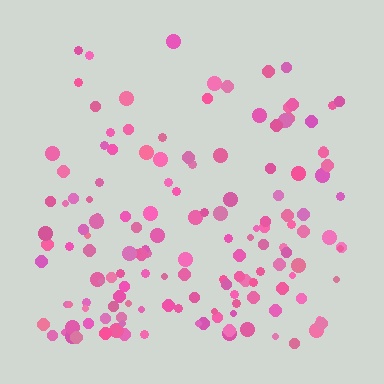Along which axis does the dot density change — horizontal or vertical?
Vertical.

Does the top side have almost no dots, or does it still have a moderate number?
Still a moderate number, just noticeably fewer than the bottom.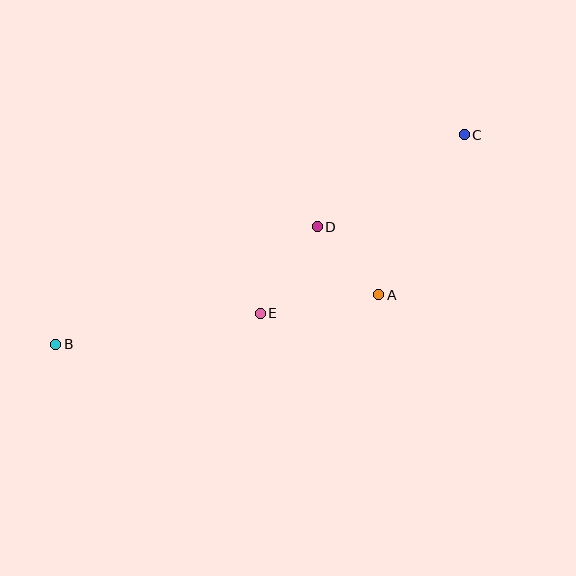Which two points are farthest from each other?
Points B and C are farthest from each other.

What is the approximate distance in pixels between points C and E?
The distance between C and E is approximately 271 pixels.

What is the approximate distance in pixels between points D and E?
The distance between D and E is approximately 104 pixels.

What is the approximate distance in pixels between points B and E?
The distance between B and E is approximately 207 pixels.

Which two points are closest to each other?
Points A and D are closest to each other.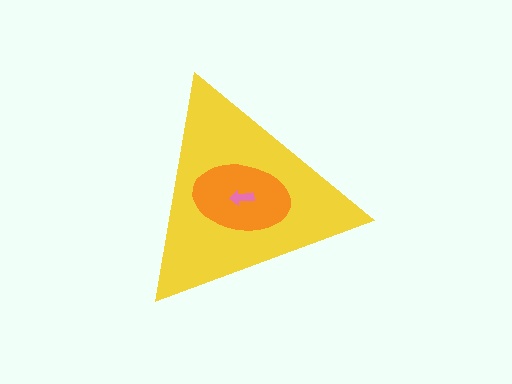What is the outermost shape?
The yellow triangle.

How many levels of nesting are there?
3.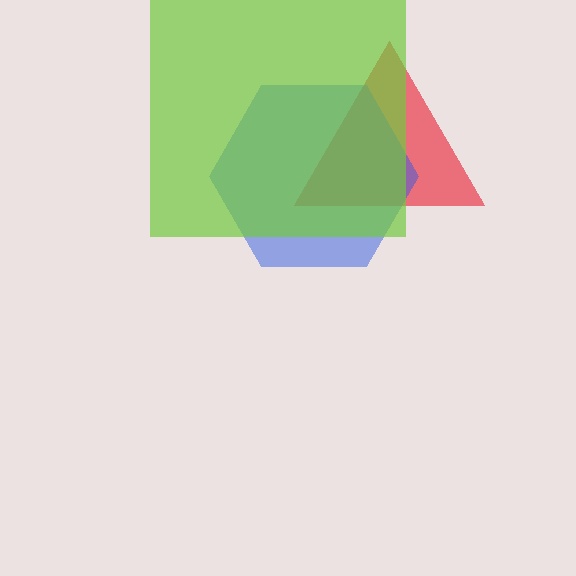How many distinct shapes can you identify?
There are 3 distinct shapes: a red triangle, a blue hexagon, a lime square.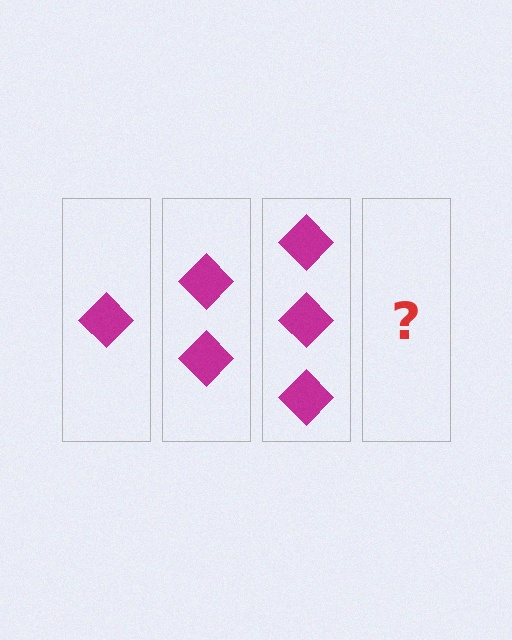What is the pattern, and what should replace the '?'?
The pattern is that each step adds one more diamond. The '?' should be 4 diamonds.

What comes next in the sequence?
The next element should be 4 diamonds.